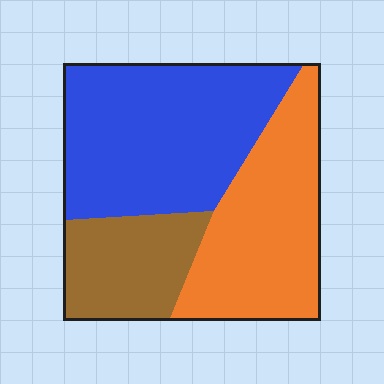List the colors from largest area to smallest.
From largest to smallest: blue, orange, brown.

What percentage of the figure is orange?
Orange takes up between a third and a half of the figure.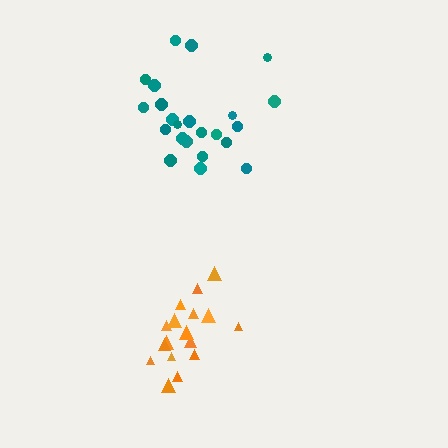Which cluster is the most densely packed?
Orange.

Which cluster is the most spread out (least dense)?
Teal.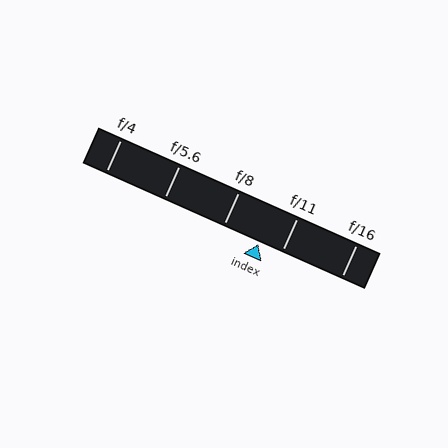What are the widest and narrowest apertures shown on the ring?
The widest aperture shown is f/4 and the narrowest is f/16.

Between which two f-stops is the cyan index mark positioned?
The index mark is between f/8 and f/11.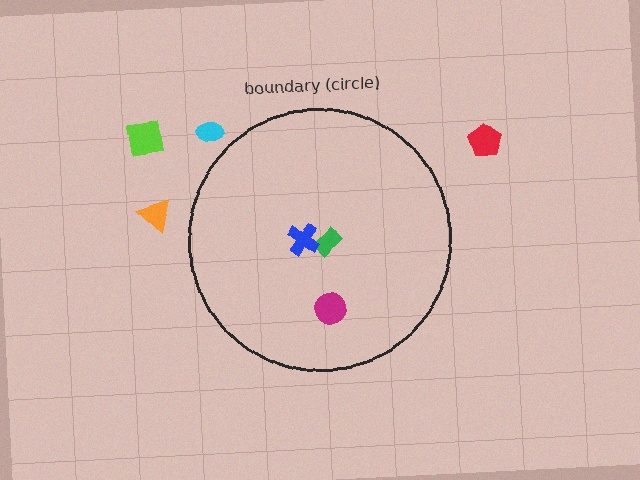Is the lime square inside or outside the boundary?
Outside.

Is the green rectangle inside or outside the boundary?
Inside.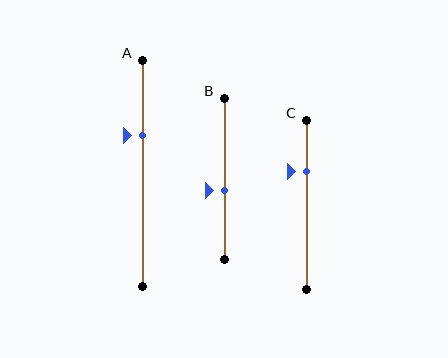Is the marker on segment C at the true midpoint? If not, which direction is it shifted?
No, the marker on segment C is shifted upward by about 20% of the segment length.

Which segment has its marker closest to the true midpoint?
Segment B has its marker closest to the true midpoint.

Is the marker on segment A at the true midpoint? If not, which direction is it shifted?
No, the marker on segment A is shifted upward by about 17% of the segment length.